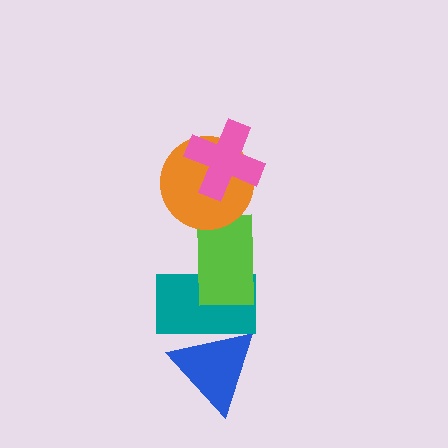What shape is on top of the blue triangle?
The teal rectangle is on top of the blue triangle.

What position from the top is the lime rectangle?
The lime rectangle is 3rd from the top.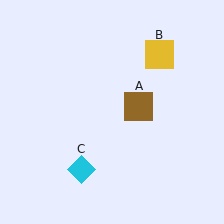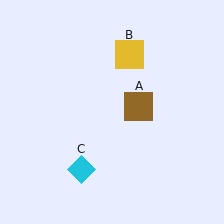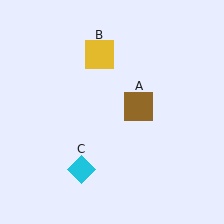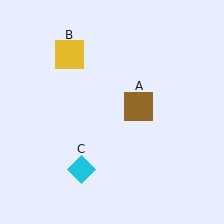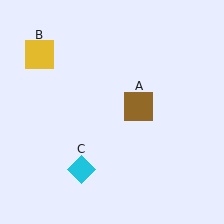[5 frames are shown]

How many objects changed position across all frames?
1 object changed position: yellow square (object B).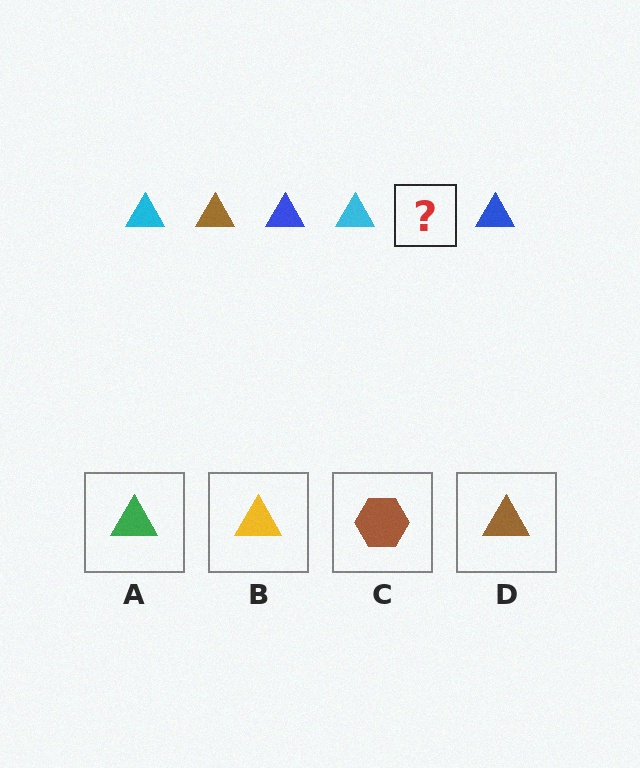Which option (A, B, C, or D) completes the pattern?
D.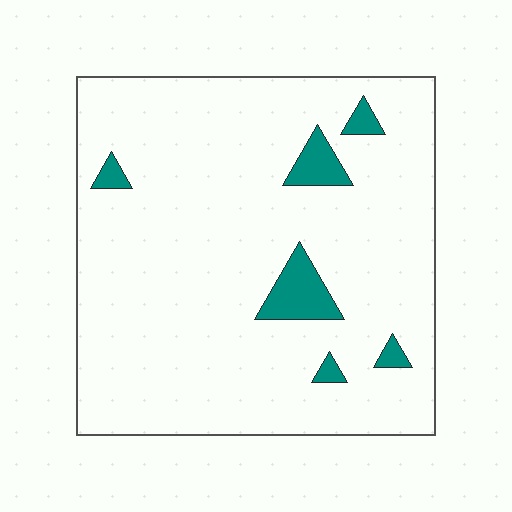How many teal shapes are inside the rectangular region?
6.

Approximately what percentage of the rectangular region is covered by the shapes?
Approximately 5%.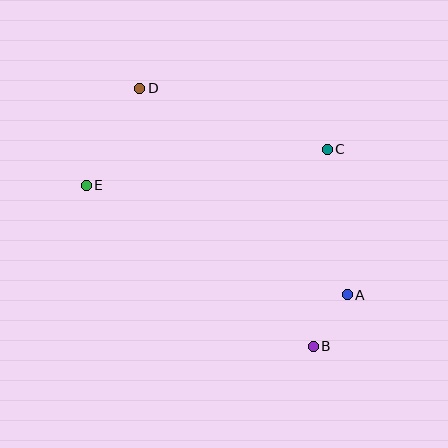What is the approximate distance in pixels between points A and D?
The distance between A and D is approximately 293 pixels.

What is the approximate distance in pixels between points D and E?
The distance between D and E is approximately 111 pixels.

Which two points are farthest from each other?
Points B and D are farthest from each other.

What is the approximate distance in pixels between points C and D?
The distance between C and D is approximately 197 pixels.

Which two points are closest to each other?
Points A and B are closest to each other.